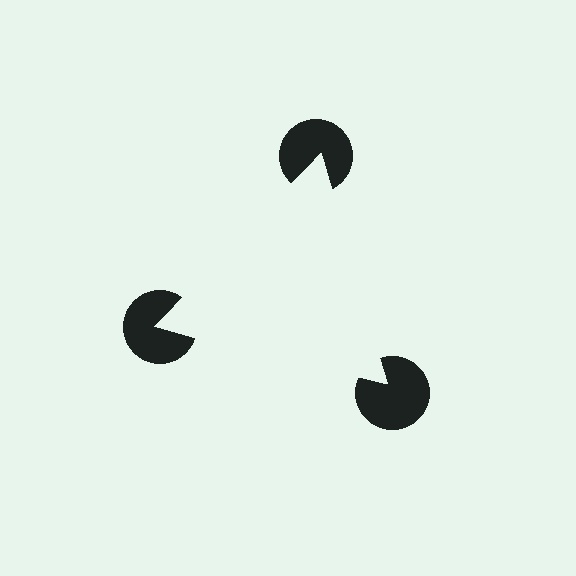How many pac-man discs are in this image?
There are 3 — one at each vertex of the illusory triangle.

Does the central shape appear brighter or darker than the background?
It typically appears slightly brighter than the background, even though no actual brightness change is drawn.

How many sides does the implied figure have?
3 sides.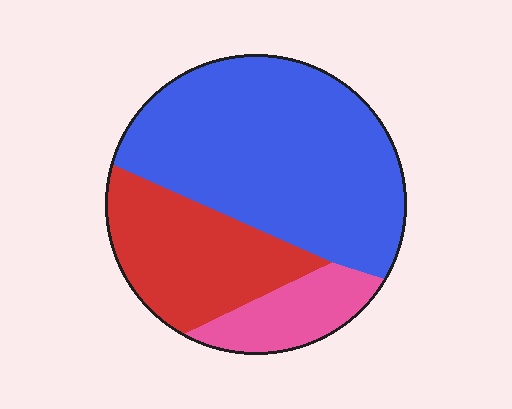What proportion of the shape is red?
Red takes up about one quarter (1/4) of the shape.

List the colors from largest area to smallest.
From largest to smallest: blue, red, pink.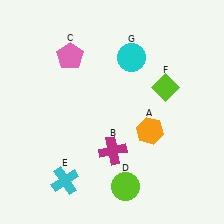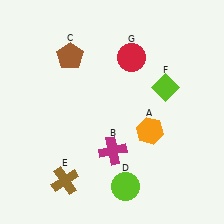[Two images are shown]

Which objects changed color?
C changed from pink to brown. E changed from cyan to brown. G changed from cyan to red.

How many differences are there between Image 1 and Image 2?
There are 3 differences between the two images.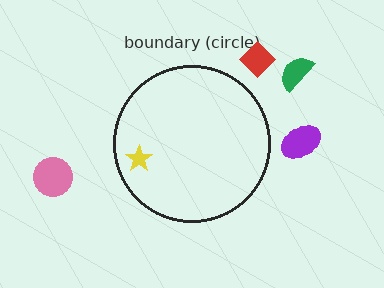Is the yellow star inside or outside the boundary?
Inside.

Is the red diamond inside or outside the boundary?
Outside.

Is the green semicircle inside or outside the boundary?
Outside.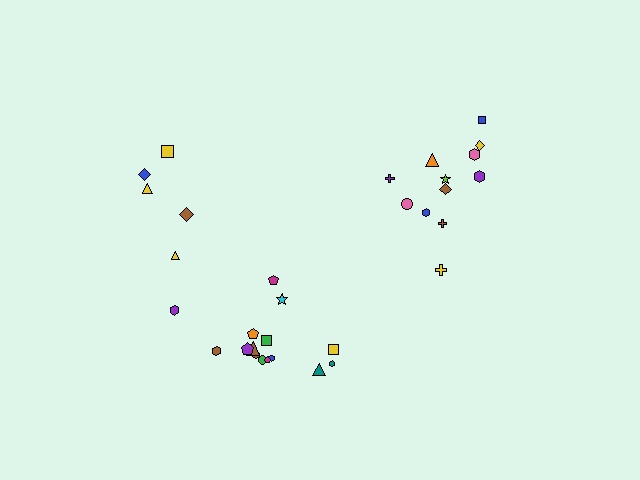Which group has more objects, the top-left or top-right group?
The top-right group.